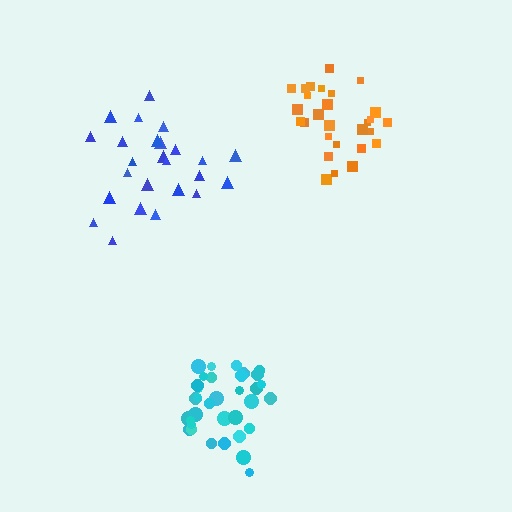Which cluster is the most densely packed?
Cyan.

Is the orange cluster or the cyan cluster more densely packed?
Cyan.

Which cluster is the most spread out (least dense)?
Blue.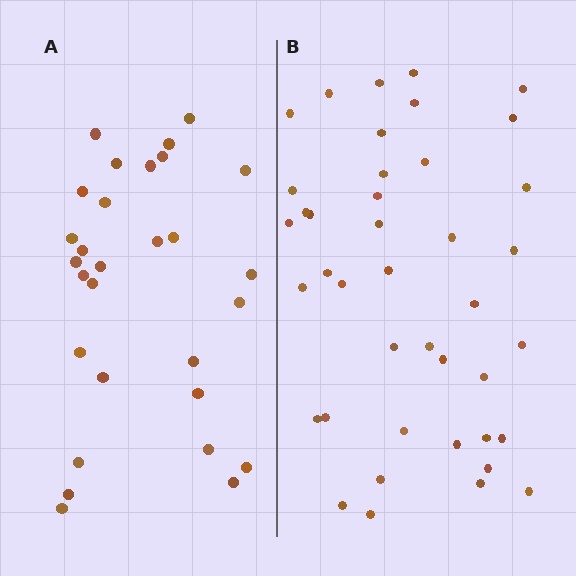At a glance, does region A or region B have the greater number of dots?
Region B (the right region) has more dots.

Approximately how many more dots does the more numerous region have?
Region B has roughly 12 or so more dots than region A.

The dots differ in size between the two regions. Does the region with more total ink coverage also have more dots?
No. Region A has more total ink coverage because its dots are larger, but region B actually contains more individual dots. Total area can be misleading — the number of items is what matters here.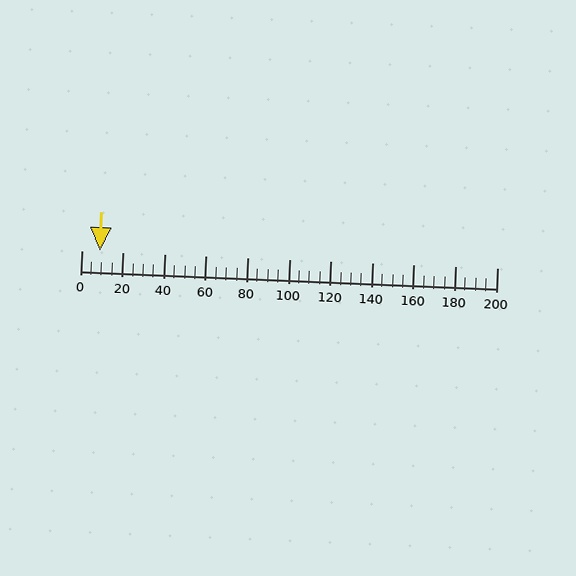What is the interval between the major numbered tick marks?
The major tick marks are spaced 20 units apart.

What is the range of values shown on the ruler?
The ruler shows values from 0 to 200.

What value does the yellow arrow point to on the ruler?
The yellow arrow points to approximately 9.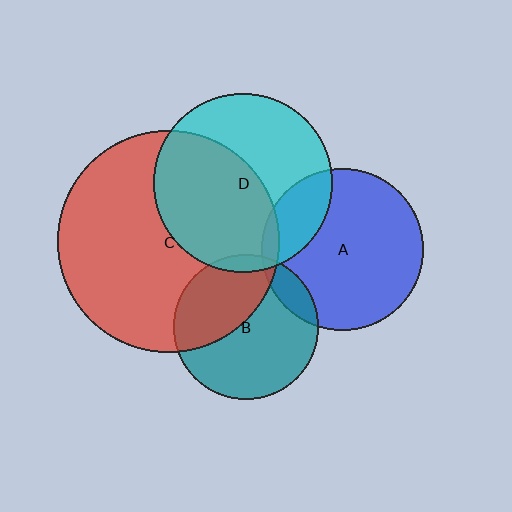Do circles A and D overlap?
Yes.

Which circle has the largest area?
Circle C (red).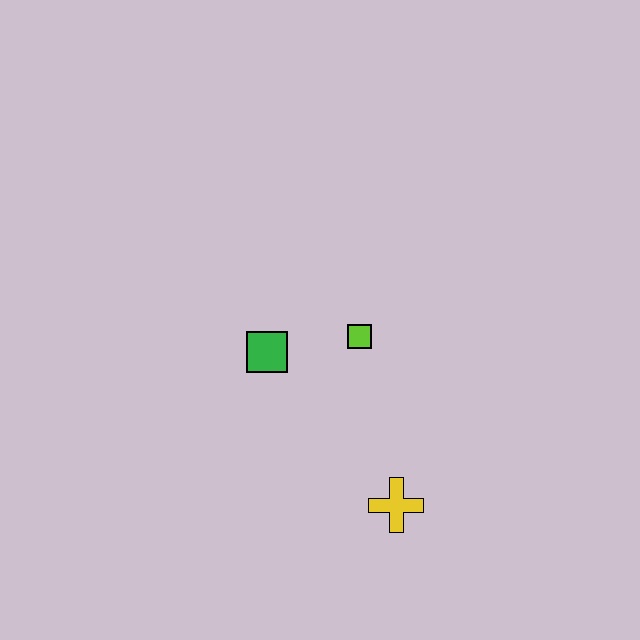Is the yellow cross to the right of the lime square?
Yes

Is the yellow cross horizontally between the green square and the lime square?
No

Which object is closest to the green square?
The lime square is closest to the green square.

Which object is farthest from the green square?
The yellow cross is farthest from the green square.